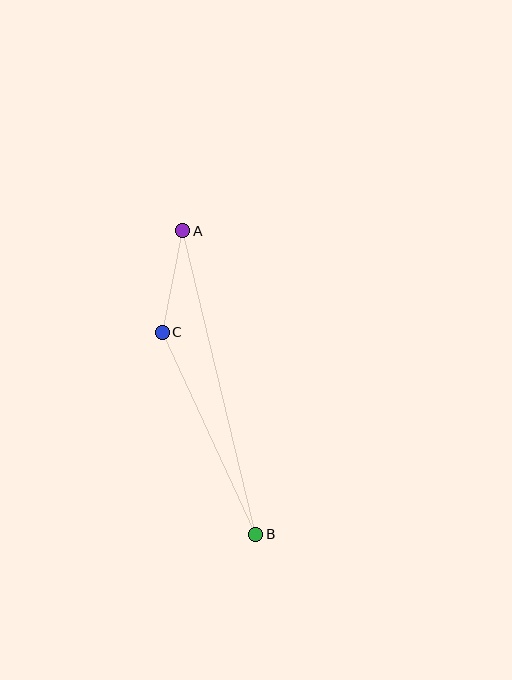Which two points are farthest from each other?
Points A and B are farthest from each other.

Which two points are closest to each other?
Points A and C are closest to each other.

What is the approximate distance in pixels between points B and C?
The distance between B and C is approximately 223 pixels.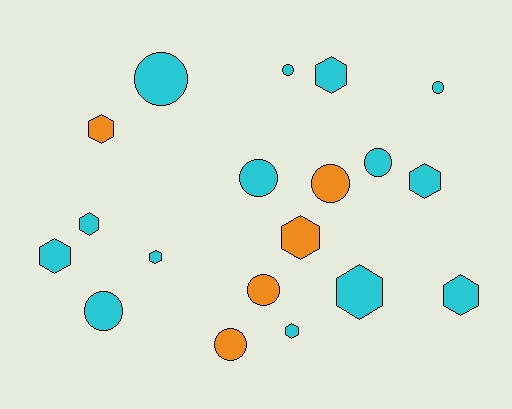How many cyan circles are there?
There are 6 cyan circles.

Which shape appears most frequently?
Hexagon, with 10 objects.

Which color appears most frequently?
Cyan, with 14 objects.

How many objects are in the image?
There are 19 objects.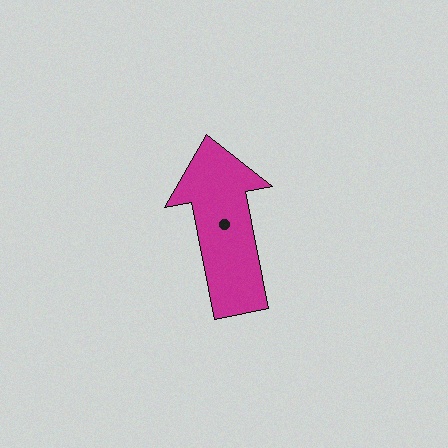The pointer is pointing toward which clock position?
Roughly 12 o'clock.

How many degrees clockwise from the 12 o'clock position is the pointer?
Approximately 349 degrees.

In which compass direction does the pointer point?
North.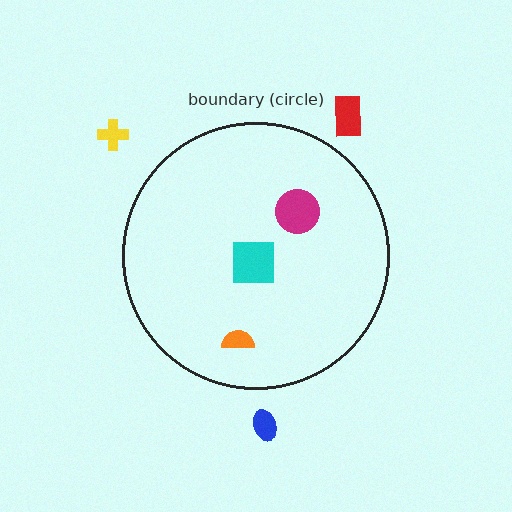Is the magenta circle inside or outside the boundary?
Inside.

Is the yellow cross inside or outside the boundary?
Outside.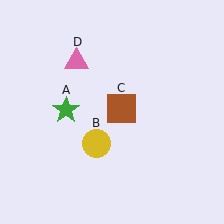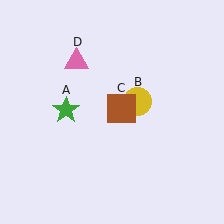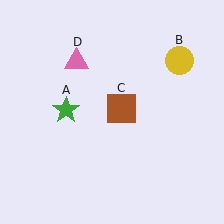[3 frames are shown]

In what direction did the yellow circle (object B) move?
The yellow circle (object B) moved up and to the right.